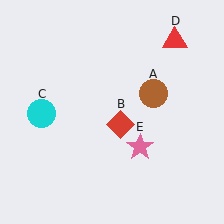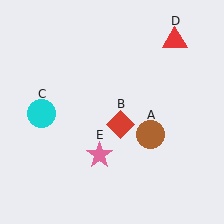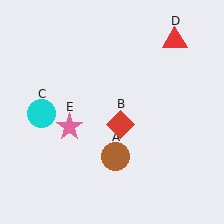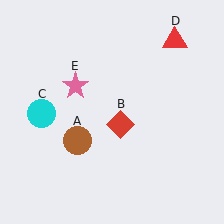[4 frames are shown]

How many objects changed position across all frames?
2 objects changed position: brown circle (object A), pink star (object E).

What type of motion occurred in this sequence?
The brown circle (object A), pink star (object E) rotated clockwise around the center of the scene.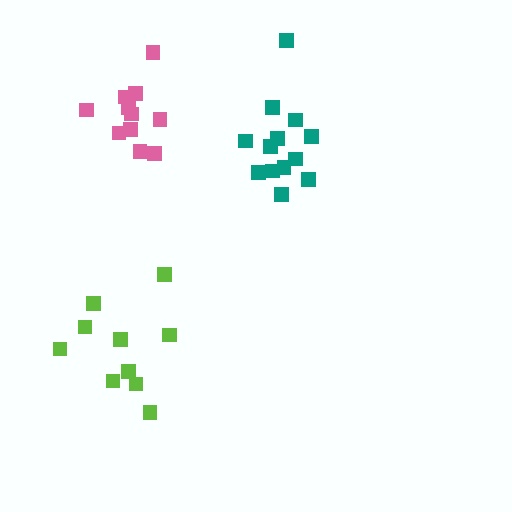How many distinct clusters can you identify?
There are 3 distinct clusters.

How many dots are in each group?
Group 1: 10 dots, Group 2: 13 dots, Group 3: 11 dots (34 total).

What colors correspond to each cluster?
The clusters are colored: lime, teal, pink.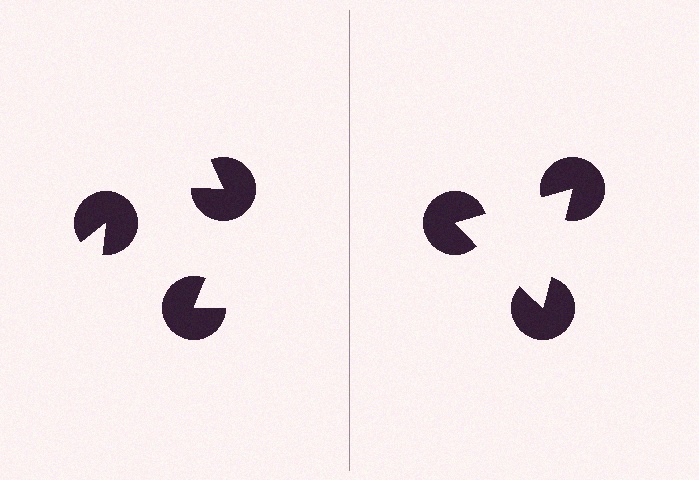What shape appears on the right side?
An illusory triangle.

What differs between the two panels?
The pac-man discs are positioned identically on both sides; only the wedge orientations differ. On the right they align to a triangle; on the left they are misaligned.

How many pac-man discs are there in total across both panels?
6 — 3 on each side.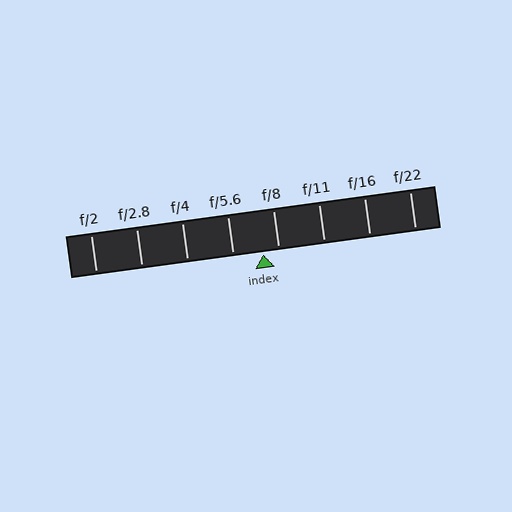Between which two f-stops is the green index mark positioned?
The index mark is between f/5.6 and f/8.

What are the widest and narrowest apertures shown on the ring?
The widest aperture shown is f/2 and the narrowest is f/22.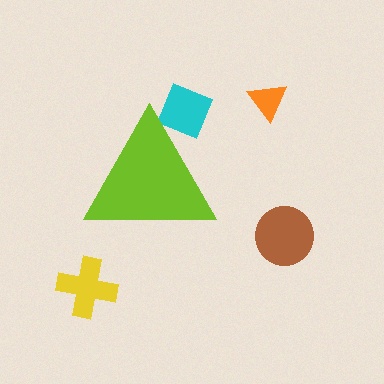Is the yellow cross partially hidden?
No, the yellow cross is fully visible.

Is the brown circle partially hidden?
No, the brown circle is fully visible.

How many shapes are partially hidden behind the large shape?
1 shape is partially hidden.